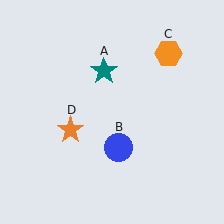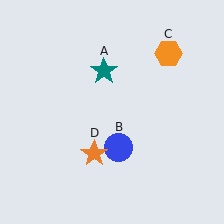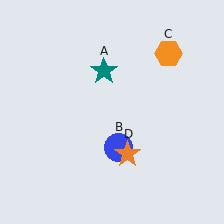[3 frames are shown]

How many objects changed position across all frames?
1 object changed position: orange star (object D).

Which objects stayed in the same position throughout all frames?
Teal star (object A) and blue circle (object B) and orange hexagon (object C) remained stationary.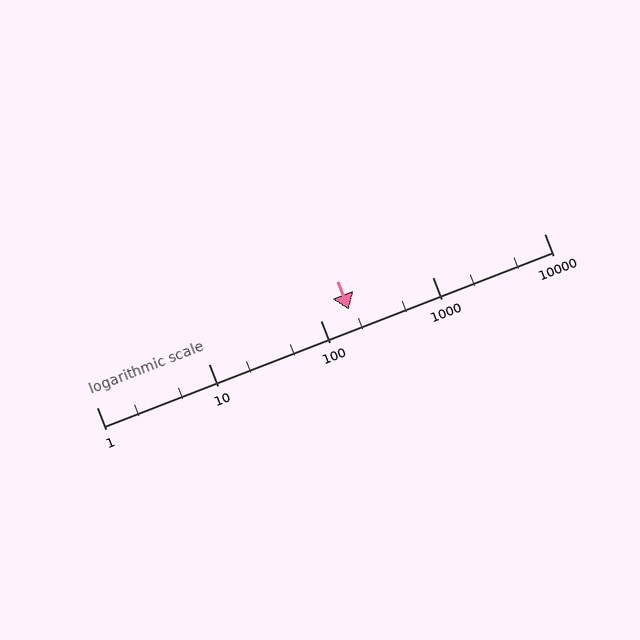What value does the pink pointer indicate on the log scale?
The pointer indicates approximately 180.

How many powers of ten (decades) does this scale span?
The scale spans 4 decades, from 1 to 10000.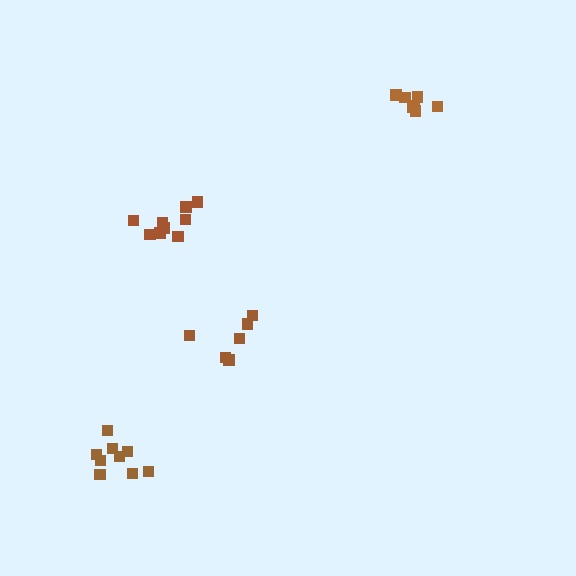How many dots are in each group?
Group 1: 9 dots, Group 2: 9 dots, Group 3: 6 dots, Group 4: 7 dots (31 total).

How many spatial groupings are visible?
There are 4 spatial groupings.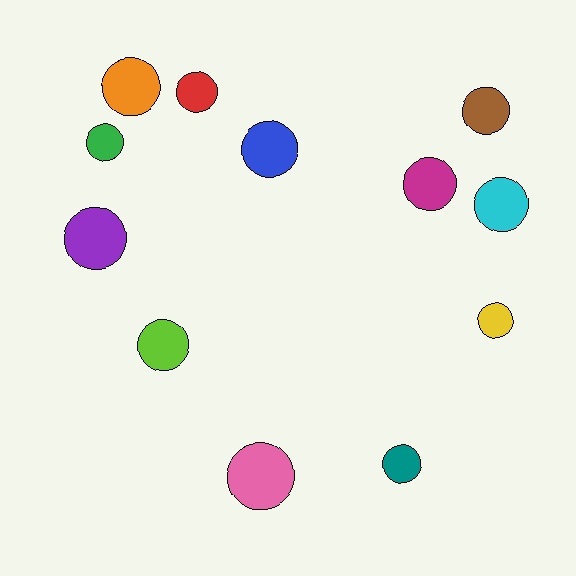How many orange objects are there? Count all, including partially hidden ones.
There is 1 orange object.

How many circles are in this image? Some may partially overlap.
There are 12 circles.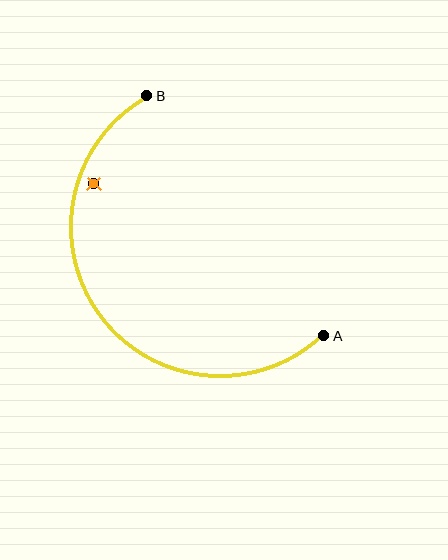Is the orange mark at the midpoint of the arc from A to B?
No — the orange mark does not lie on the arc at all. It sits slightly inside the curve.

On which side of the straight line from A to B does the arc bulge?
The arc bulges below and to the left of the straight line connecting A and B.